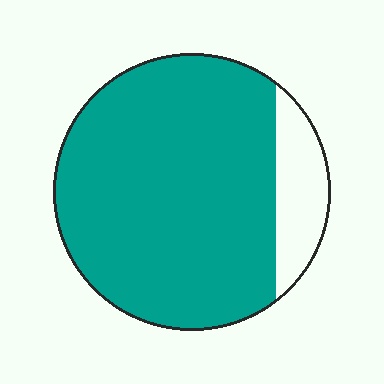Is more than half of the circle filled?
Yes.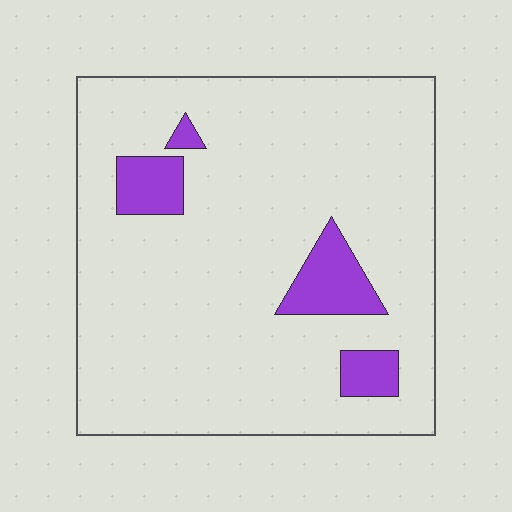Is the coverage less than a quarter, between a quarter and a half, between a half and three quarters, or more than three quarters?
Less than a quarter.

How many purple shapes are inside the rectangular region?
4.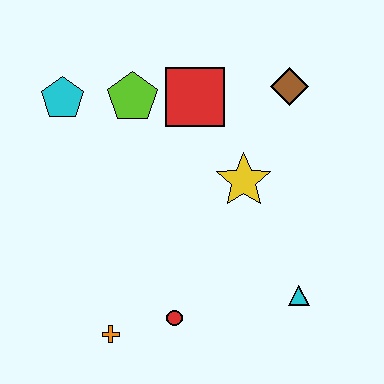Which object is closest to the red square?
The lime pentagon is closest to the red square.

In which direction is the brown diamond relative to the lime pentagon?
The brown diamond is to the right of the lime pentagon.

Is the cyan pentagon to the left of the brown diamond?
Yes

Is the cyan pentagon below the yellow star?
No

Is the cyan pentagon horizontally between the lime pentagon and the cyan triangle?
No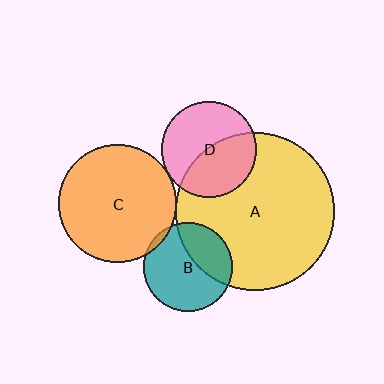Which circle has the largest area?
Circle A (yellow).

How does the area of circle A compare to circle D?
Approximately 2.8 times.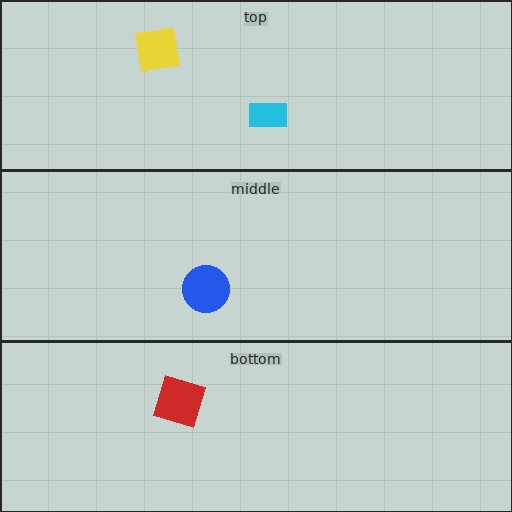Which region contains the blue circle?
The middle region.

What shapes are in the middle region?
The blue circle.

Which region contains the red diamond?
The bottom region.